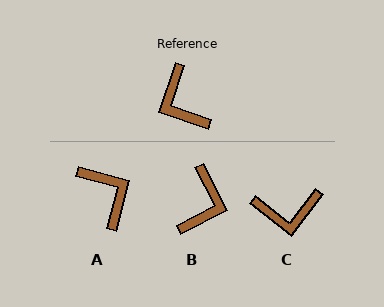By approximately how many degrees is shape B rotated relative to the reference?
Approximately 136 degrees counter-clockwise.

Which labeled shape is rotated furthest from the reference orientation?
A, about 176 degrees away.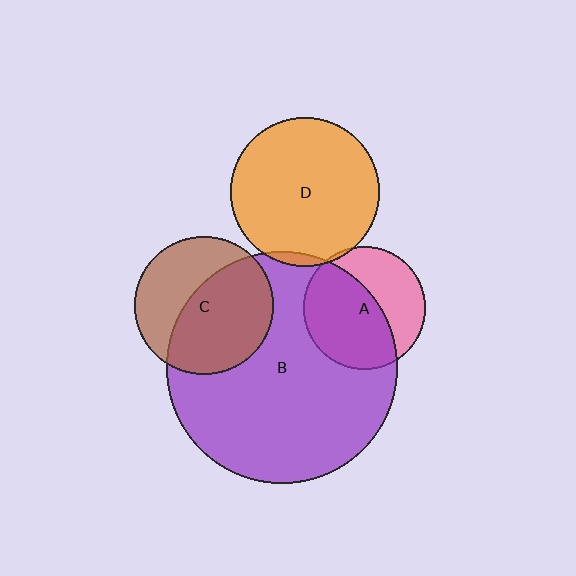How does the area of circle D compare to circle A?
Approximately 1.5 times.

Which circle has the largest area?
Circle B (purple).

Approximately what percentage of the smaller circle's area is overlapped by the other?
Approximately 5%.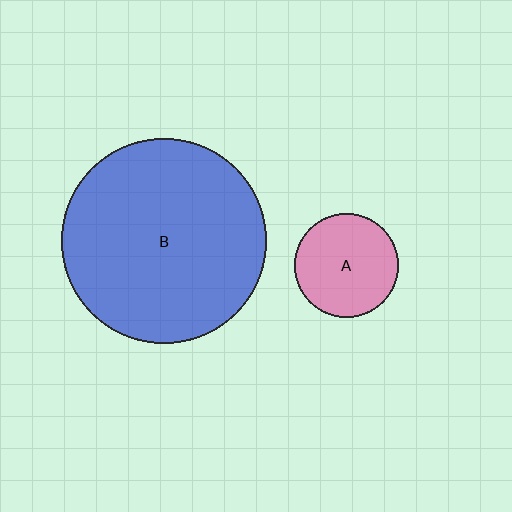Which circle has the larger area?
Circle B (blue).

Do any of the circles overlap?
No, none of the circles overlap.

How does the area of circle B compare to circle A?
Approximately 3.9 times.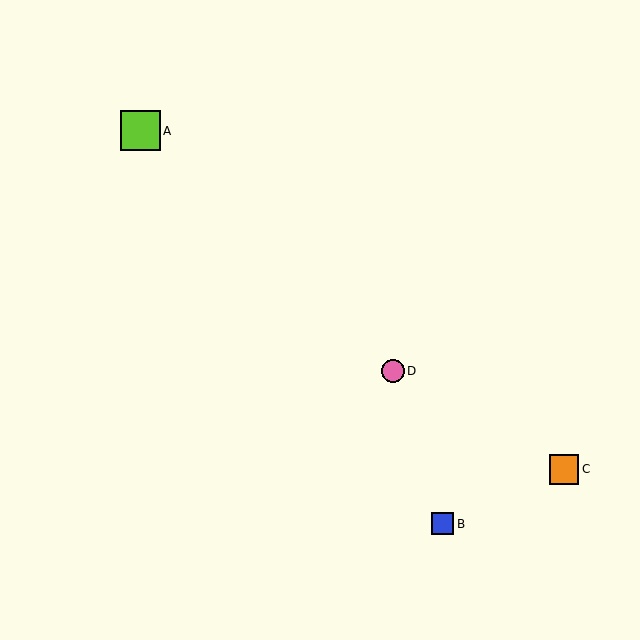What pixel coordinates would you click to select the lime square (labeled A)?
Click at (141, 131) to select the lime square A.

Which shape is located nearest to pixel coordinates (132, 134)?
The lime square (labeled A) at (141, 131) is nearest to that location.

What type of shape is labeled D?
Shape D is a pink circle.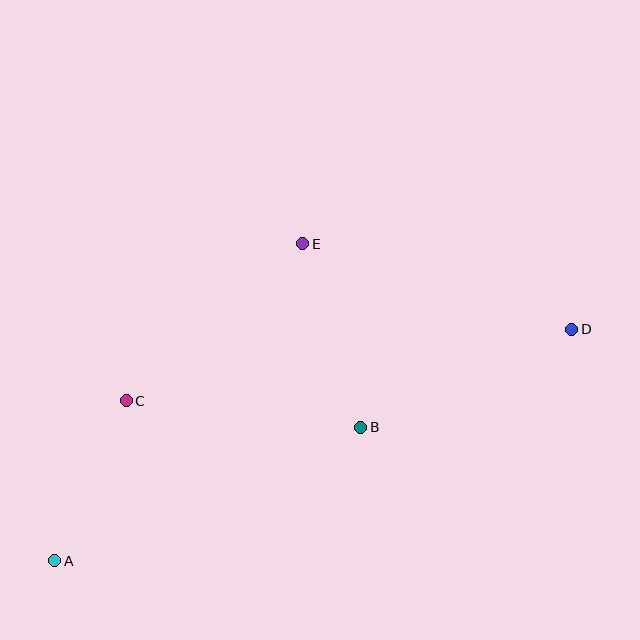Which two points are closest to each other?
Points A and C are closest to each other.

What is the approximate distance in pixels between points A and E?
The distance between A and E is approximately 403 pixels.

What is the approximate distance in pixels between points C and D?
The distance between C and D is approximately 451 pixels.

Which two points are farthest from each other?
Points A and D are farthest from each other.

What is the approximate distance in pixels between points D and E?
The distance between D and E is approximately 282 pixels.